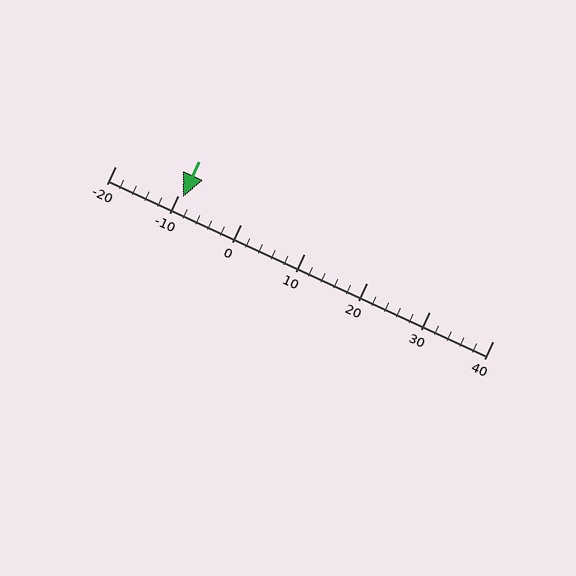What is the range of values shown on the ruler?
The ruler shows values from -20 to 40.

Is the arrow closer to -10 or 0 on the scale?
The arrow is closer to -10.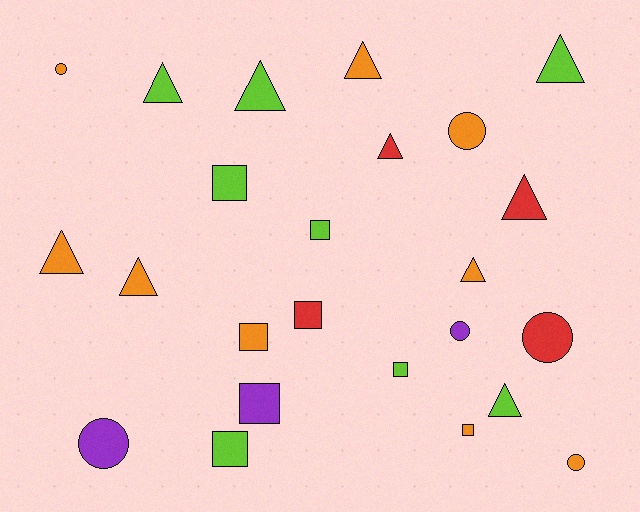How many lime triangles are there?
There are 4 lime triangles.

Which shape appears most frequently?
Triangle, with 10 objects.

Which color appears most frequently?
Orange, with 9 objects.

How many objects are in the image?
There are 24 objects.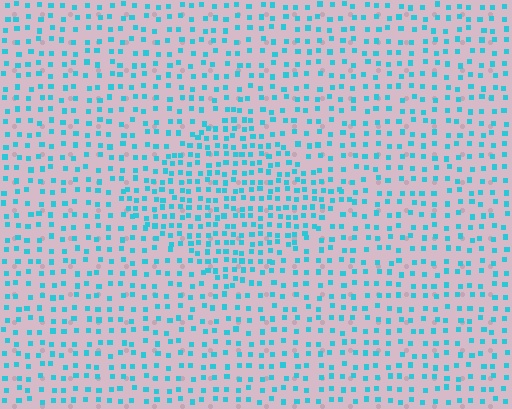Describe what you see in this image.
The image contains small cyan elements arranged at two different densities. A diamond-shaped region is visible where the elements are more densely packed than the surrounding area.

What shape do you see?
I see a diamond.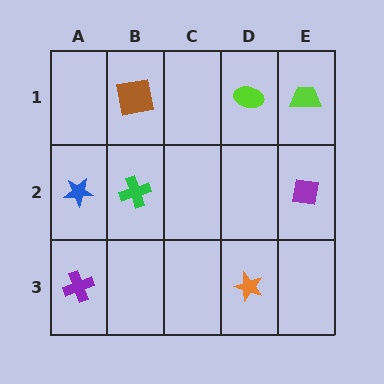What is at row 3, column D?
An orange star.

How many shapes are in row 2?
3 shapes.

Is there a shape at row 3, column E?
No, that cell is empty.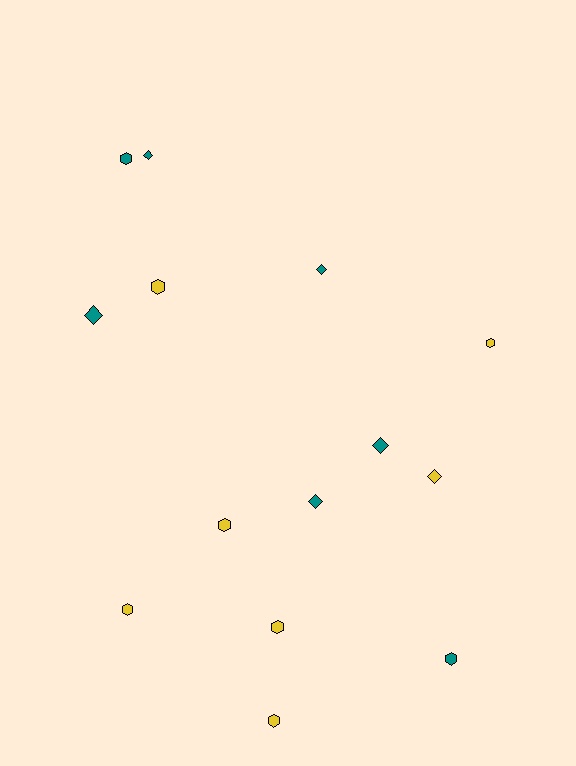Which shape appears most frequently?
Hexagon, with 8 objects.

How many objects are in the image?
There are 14 objects.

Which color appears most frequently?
Teal, with 7 objects.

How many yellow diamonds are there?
There is 1 yellow diamond.